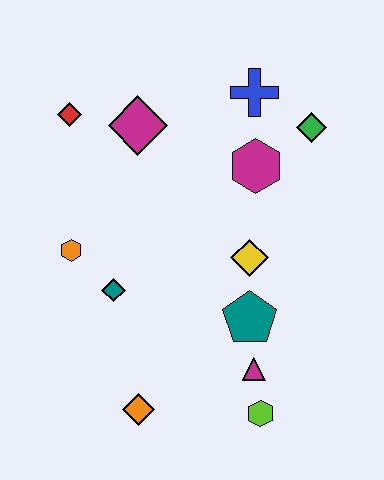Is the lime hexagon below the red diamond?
Yes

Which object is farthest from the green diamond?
The orange diamond is farthest from the green diamond.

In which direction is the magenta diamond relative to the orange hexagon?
The magenta diamond is above the orange hexagon.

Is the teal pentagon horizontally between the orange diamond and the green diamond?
Yes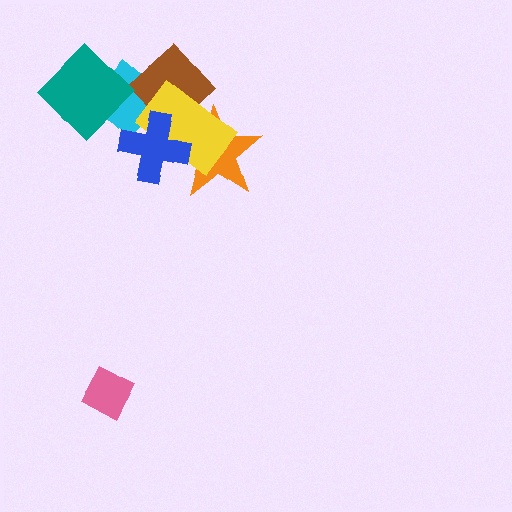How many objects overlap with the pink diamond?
0 objects overlap with the pink diamond.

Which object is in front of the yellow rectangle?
The blue cross is in front of the yellow rectangle.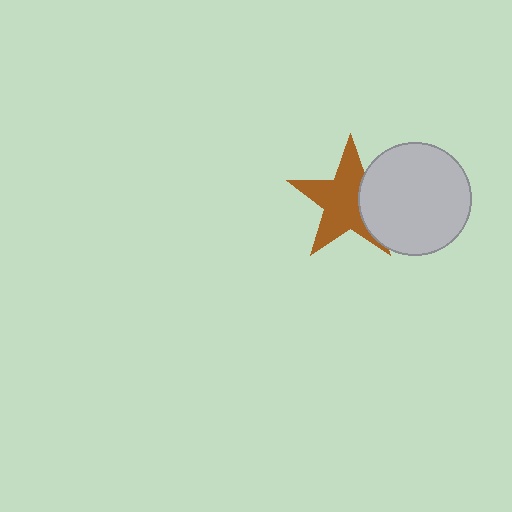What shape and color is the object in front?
The object in front is a light gray circle.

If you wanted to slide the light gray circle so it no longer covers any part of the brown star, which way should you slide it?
Slide it right — that is the most direct way to separate the two shapes.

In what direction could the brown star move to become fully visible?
The brown star could move left. That would shift it out from behind the light gray circle entirely.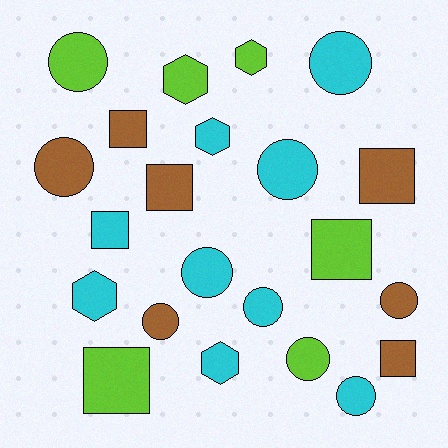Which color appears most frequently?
Cyan, with 9 objects.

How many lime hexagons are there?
There are 2 lime hexagons.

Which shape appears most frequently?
Circle, with 10 objects.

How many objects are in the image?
There are 22 objects.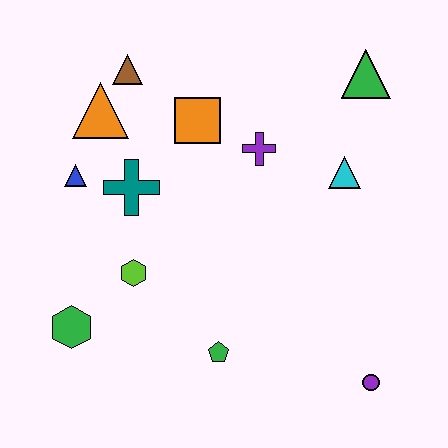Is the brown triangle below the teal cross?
No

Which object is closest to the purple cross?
The orange square is closest to the purple cross.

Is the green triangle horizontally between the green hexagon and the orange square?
No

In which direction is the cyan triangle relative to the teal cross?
The cyan triangle is to the right of the teal cross.